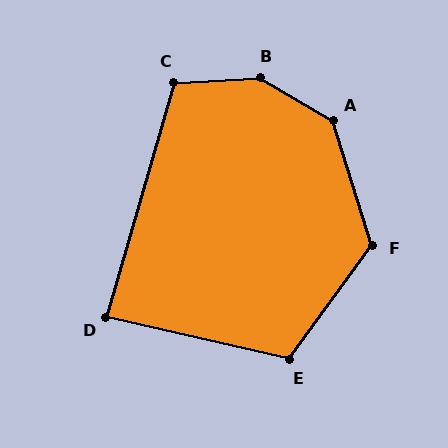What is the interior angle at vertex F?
Approximately 126 degrees (obtuse).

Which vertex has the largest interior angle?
B, at approximately 147 degrees.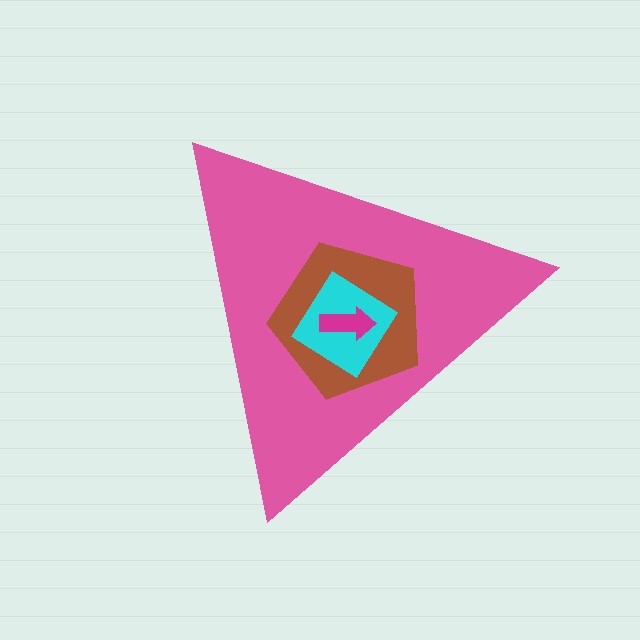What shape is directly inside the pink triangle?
The brown pentagon.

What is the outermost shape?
The pink triangle.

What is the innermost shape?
The magenta arrow.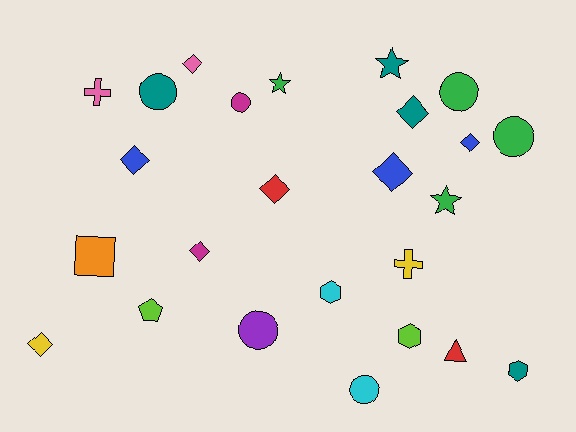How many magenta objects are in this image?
There are 2 magenta objects.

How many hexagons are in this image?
There are 3 hexagons.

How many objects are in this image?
There are 25 objects.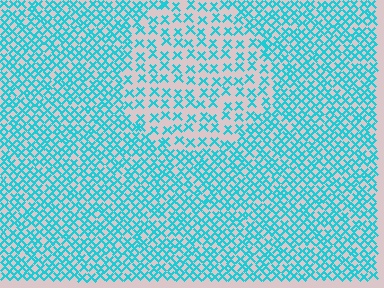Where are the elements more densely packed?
The elements are more densely packed outside the circle boundary.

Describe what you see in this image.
The image contains small cyan elements arranged at two different densities. A circle-shaped region is visible where the elements are less densely packed than the surrounding area.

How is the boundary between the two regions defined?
The boundary is defined by a change in element density (approximately 2.0x ratio). All elements are the same color, size, and shape.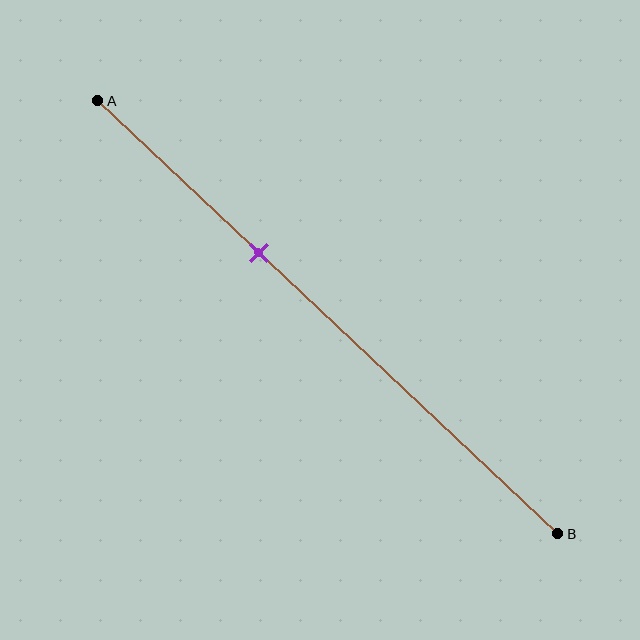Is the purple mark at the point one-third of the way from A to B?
Yes, the mark is approximately at the one-third point.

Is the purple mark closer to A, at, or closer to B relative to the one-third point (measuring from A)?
The purple mark is approximately at the one-third point of segment AB.